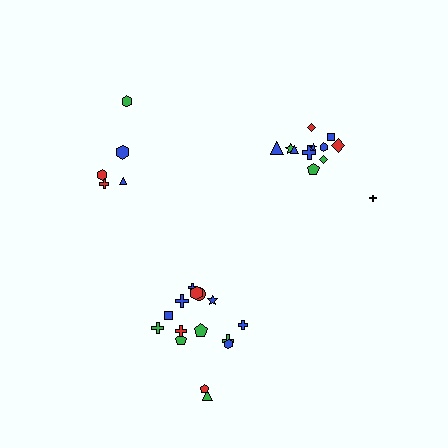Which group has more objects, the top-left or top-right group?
The top-right group.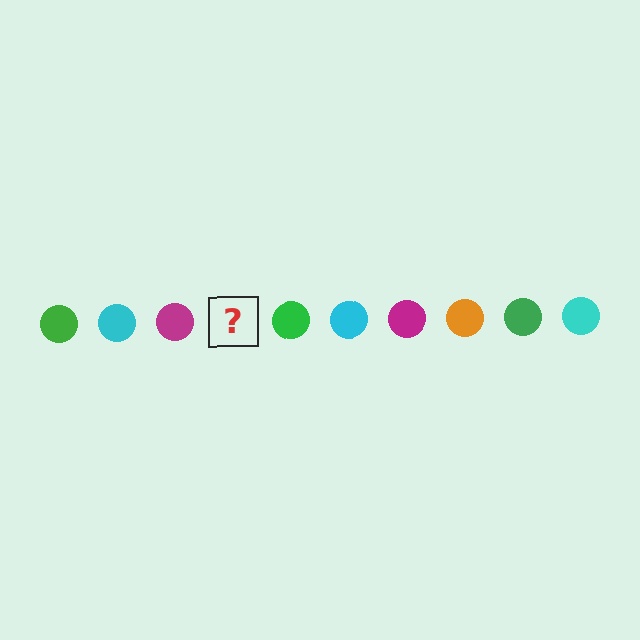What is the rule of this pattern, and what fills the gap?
The rule is that the pattern cycles through green, cyan, magenta, orange circles. The gap should be filled with an orange circle.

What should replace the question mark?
The question mark should be replaced with an orange circle.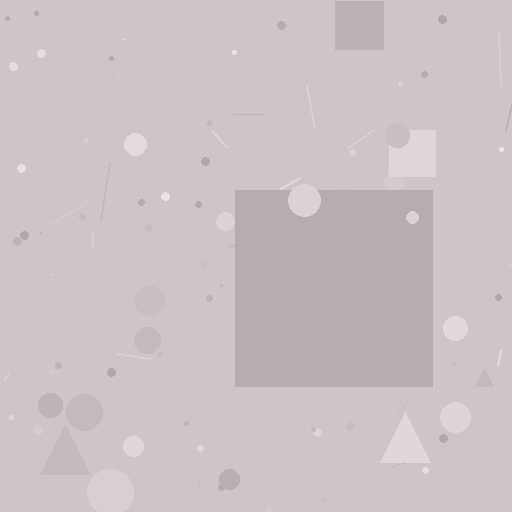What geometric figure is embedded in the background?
A square is embedded in the background.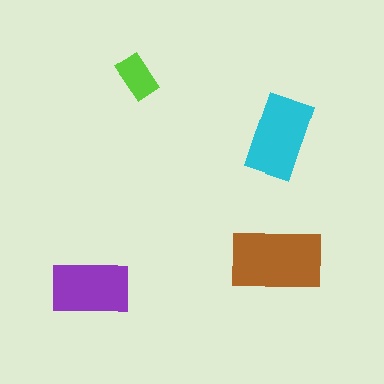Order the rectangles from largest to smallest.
the brown one, the cyan one, the purple one, the lime one.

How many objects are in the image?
There are 4 objects in the image.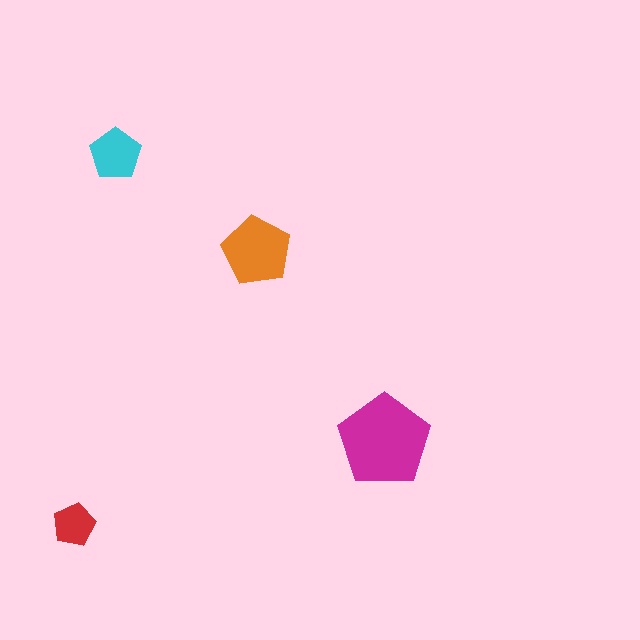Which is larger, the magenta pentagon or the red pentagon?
The magenta one.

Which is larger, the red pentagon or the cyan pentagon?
The cyan one.